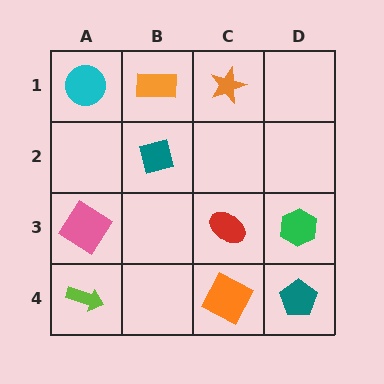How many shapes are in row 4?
3 shapes.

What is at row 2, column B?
A teal square.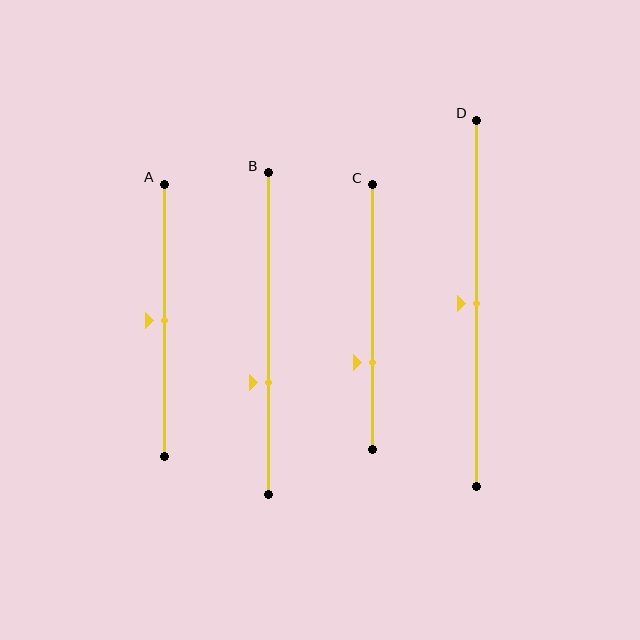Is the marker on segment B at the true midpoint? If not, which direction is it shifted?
No, the marker on segment B is shifted downward by about 15% of the segment length.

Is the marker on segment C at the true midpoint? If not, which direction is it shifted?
No, the marker on segment C is shifted downward by about 17% of the segment length.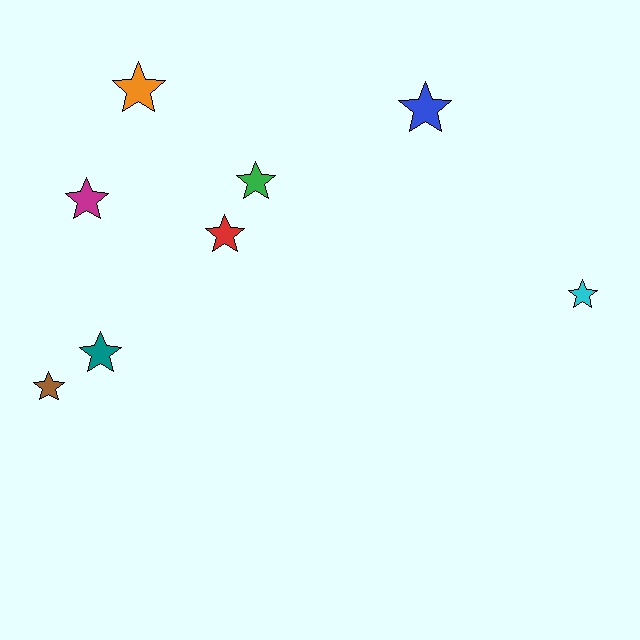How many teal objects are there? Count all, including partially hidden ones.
There is 1 teal object.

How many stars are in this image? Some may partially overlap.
There are 8 stars.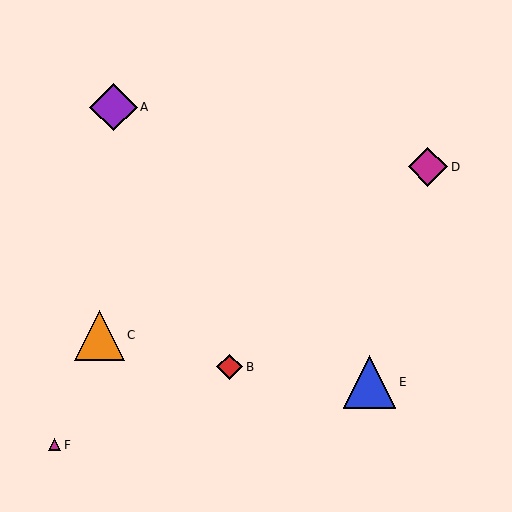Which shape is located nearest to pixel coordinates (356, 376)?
The blue triangle (labeled E) at (369, 382) is nearest to that location.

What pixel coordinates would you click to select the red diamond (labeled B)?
Click at (230, 367) to select the red diamond B.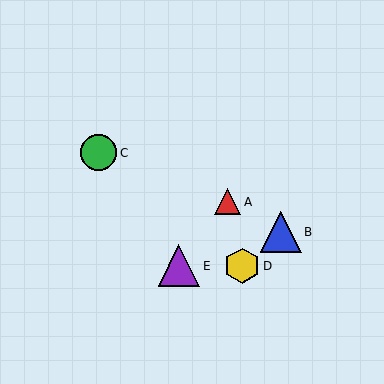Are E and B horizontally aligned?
No, E is at y≈266 and B is at y≈232.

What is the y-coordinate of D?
Object D is at y≈266.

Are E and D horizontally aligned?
Yes, both are at y≈266.